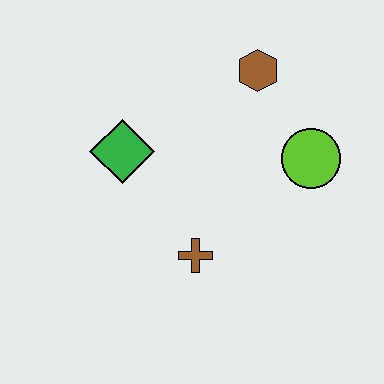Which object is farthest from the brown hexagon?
The brown cross is farthest from the brown hexagon.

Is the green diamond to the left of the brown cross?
Yes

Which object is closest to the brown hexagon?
The lime circle is closest to the brown hexagon.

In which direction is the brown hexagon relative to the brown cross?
The brown hexagon is above the brown cross.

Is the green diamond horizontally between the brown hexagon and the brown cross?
No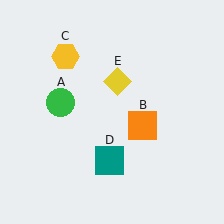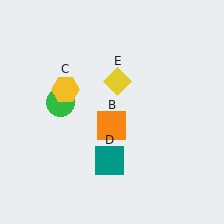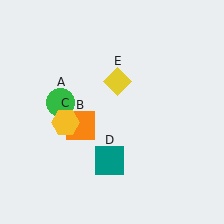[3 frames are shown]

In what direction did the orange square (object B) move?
The orange square (object B) moved left.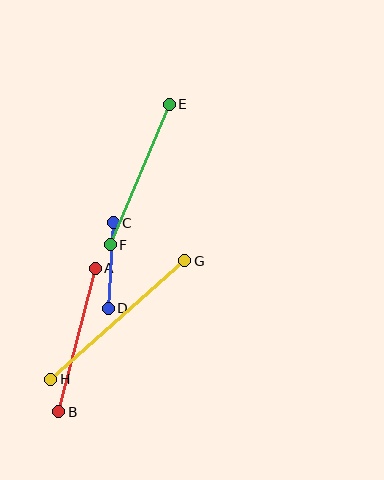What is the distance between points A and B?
The distance is approximately 148 pixels.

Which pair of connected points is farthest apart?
Points G and H are farthest apart.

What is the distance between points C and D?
The distance is approximately 86 pixels.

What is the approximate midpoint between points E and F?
The midpoint is at approximately (140, 174) pixels.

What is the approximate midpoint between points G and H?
The midpoint is at approximately (118, 320) pixels.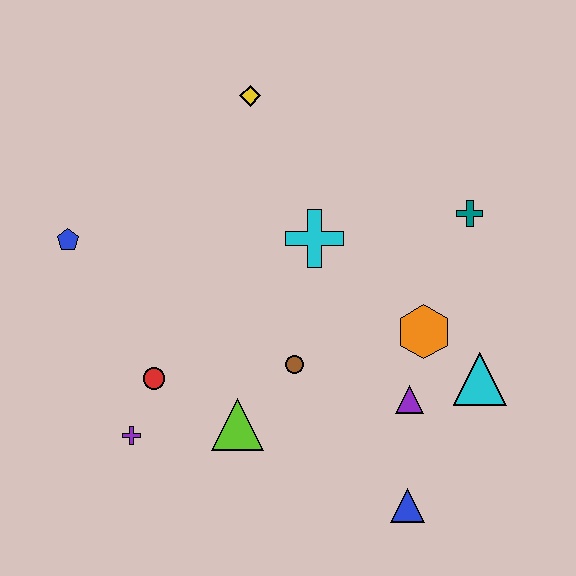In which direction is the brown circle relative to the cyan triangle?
The brown circle is to the left of the cyan triangle.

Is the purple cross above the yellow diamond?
No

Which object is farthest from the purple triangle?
The blue pentagon is farthest from the purple triangle.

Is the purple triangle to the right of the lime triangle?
Yes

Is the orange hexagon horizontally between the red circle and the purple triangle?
No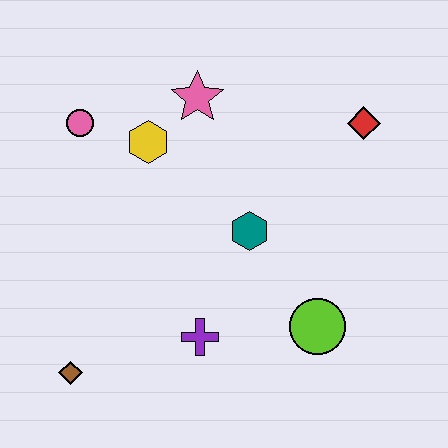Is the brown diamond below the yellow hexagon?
Yes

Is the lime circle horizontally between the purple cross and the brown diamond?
No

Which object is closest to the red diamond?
The teal hexagon is closest to the red diamond.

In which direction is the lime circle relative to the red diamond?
The lime circle is below the red diamond.